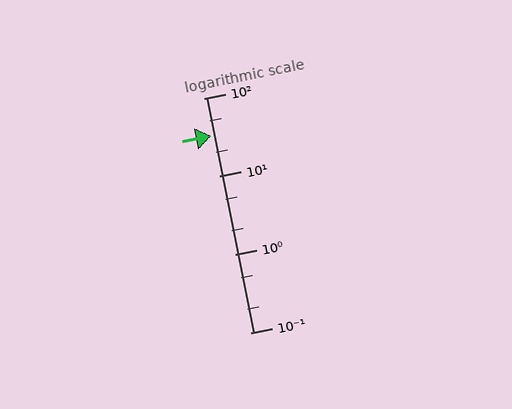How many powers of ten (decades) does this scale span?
The scale spans 3 decades, from 0.1 to 100.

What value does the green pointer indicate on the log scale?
The pointer indicates approximately 33.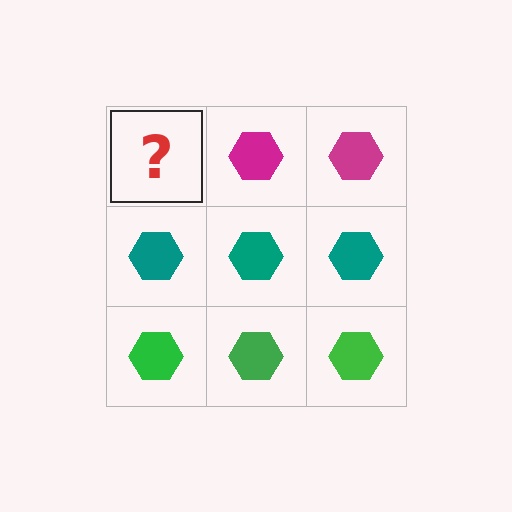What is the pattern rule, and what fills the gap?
The rule is that each row has a consistent color. The gap should be filled with a magenta hexagon.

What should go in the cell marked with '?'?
The missing cell should contain a magenta hexagon.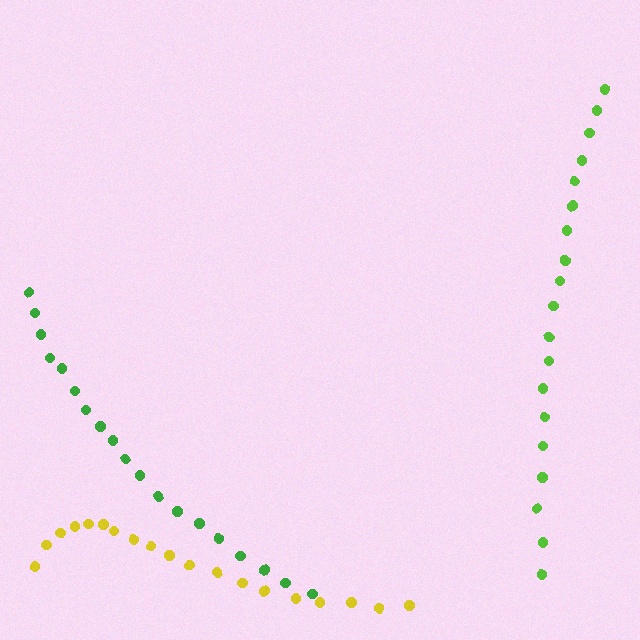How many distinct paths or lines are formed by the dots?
There are 3 distinct paths.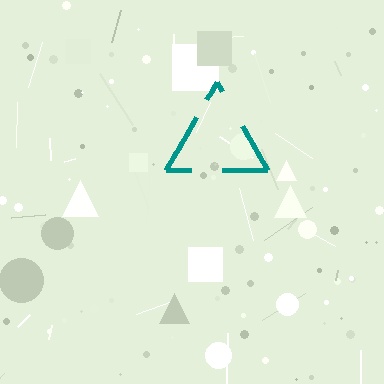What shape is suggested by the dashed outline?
The dashed outline suggests a triangle.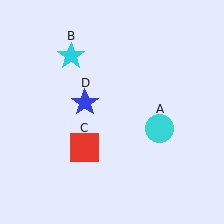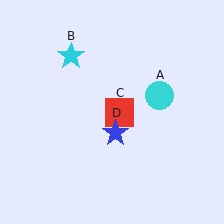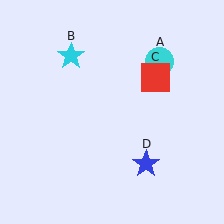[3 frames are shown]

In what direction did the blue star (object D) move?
The blue star (object D) moved down and to the right.